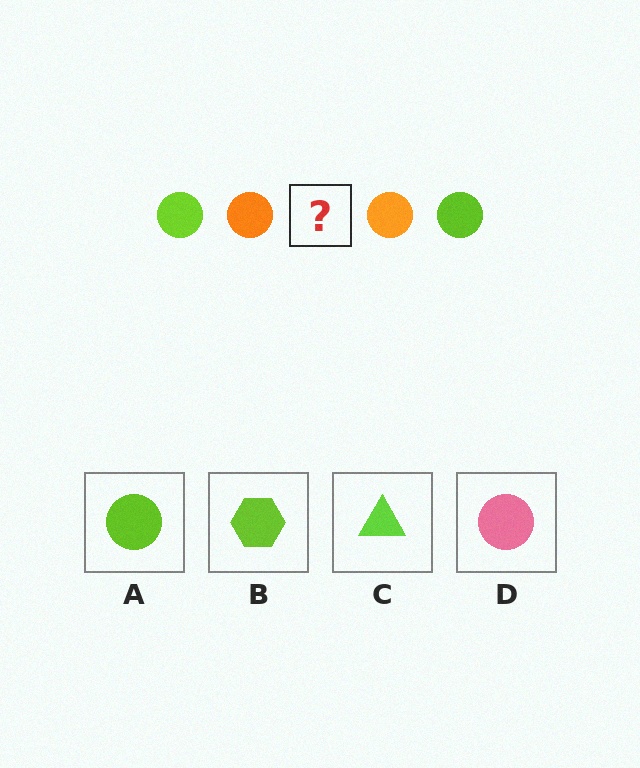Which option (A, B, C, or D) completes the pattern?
A.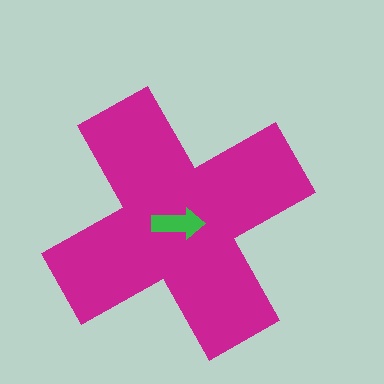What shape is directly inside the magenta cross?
The green arrow.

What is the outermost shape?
The magenta cross.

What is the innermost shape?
The green arrow.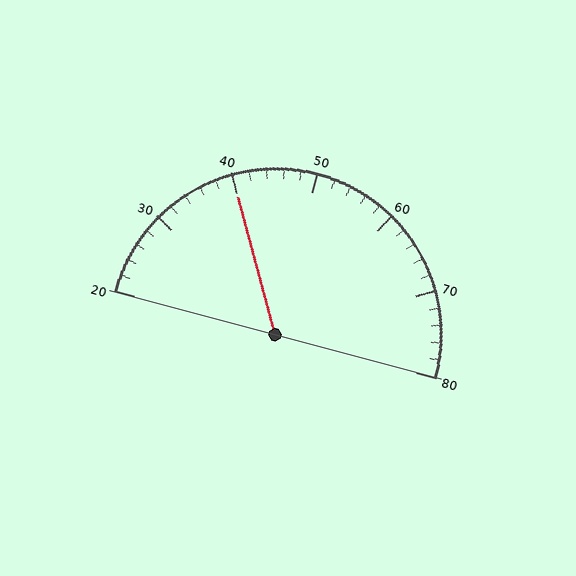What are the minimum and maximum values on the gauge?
The gauge ranges from 20 to 80.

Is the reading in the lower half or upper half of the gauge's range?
The reading is in the lower half of the range (20 to 80).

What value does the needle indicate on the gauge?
The needle indicates approximately 40.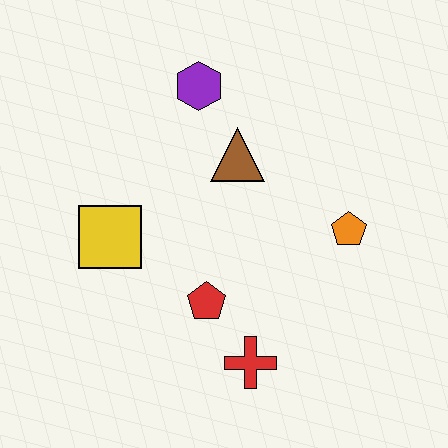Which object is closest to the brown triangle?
The purple hexagon is closest to the brown triangle.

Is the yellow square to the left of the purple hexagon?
Yes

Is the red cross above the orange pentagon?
No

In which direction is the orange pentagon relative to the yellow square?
The orange pentagon is to the right of the yellow square.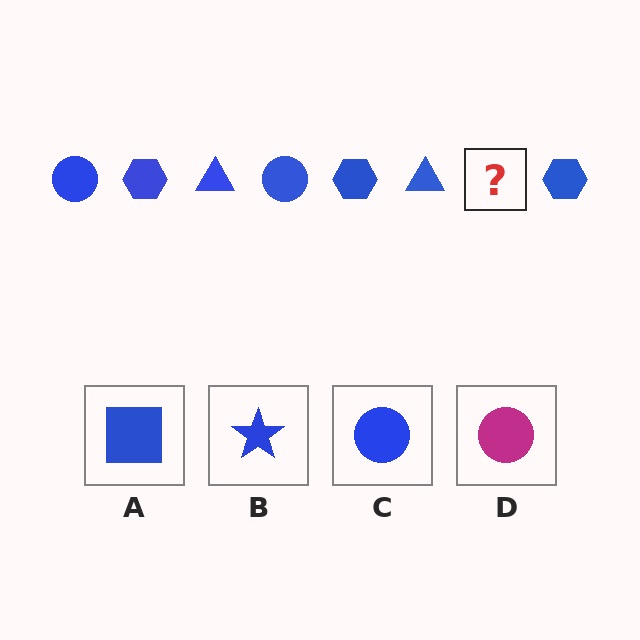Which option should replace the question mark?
Option C.